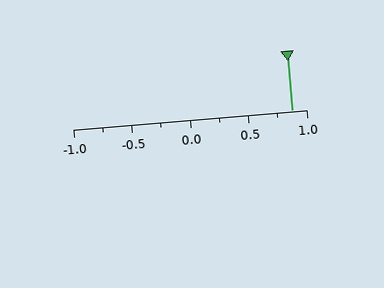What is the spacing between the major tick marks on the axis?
The major ticks are spaced 0.5 apart.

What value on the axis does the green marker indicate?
The marker indicates approximately 0.88.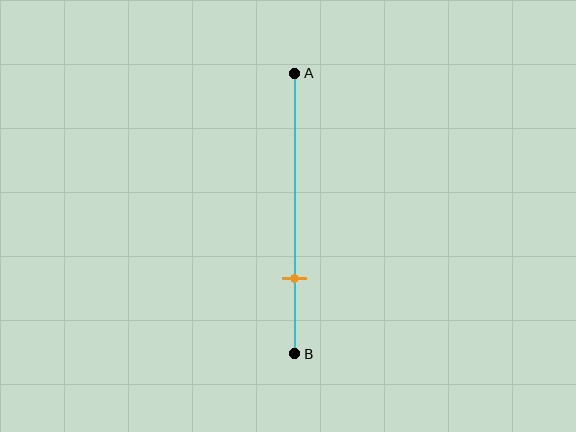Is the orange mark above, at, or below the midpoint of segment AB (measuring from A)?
The orange mark is below the midpoint of segment AB.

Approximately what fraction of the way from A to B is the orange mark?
The orange mark is approximately 75% of the way from A to B.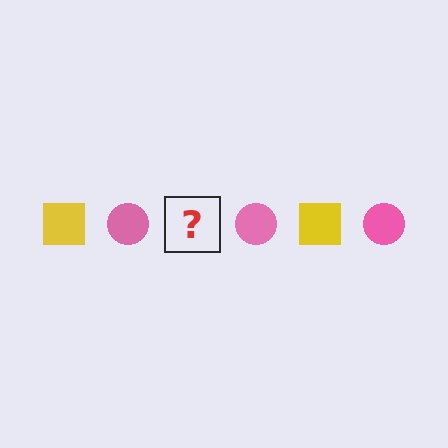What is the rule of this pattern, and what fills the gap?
The rule is that the pattern alternates between yellow square and pink circle. The gap should be filled with a yellow square.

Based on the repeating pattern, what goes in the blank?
The blank should be a yellow square.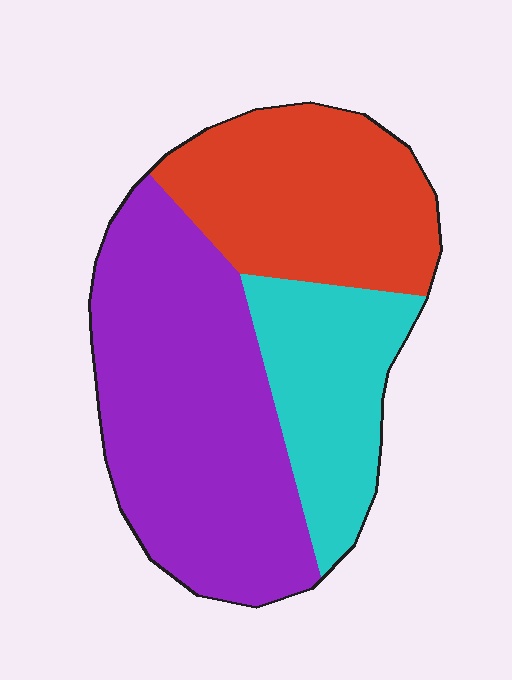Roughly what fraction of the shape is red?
Red covers 30% of the shape.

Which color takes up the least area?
Cyan, at roughly 20%.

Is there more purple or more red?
Purple.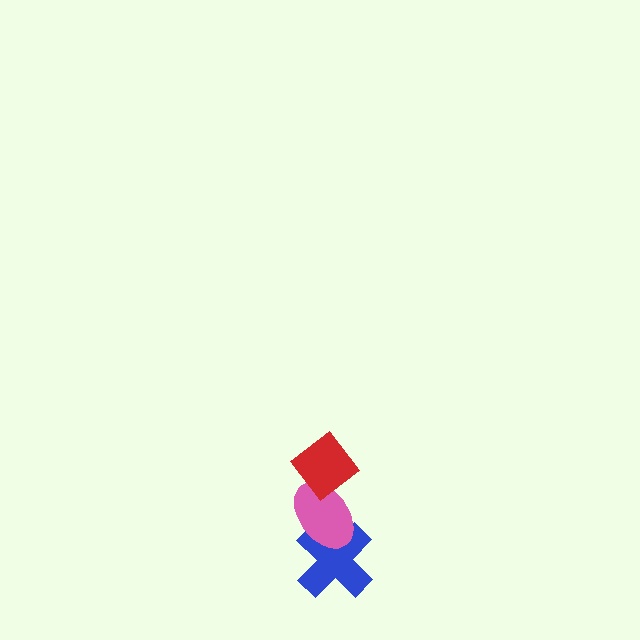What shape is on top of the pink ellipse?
The red diamond is on top of the pink ellipse.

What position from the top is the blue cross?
The blue cross is 3rd from the top.